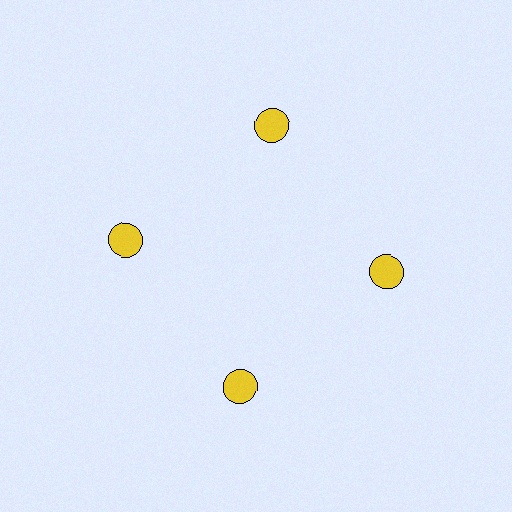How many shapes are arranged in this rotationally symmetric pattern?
There are 4 shapes, arranged in 4 groups of 1.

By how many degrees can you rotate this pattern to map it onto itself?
The pattern maps onto itself every 90 degrees of rotation.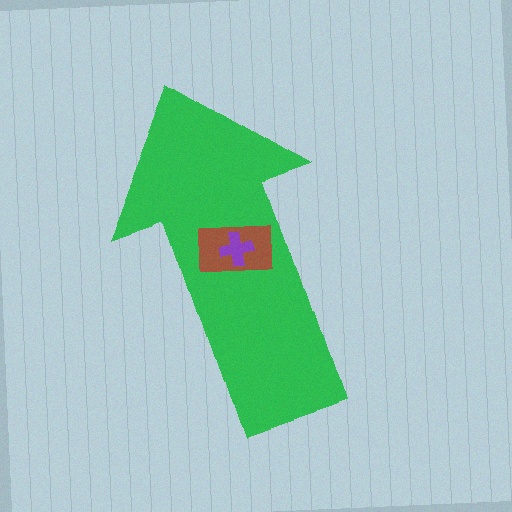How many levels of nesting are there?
3.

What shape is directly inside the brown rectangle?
The purple cross.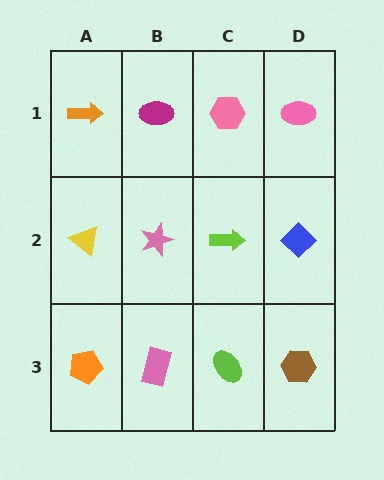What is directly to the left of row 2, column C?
A pink star.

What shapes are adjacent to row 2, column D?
A pink ellipse (row 1, column D), a brown hexagon (row 3, column D), a lime arrow (row 2, column C).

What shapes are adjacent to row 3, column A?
A yellow triangle (row 2, column A), a pink rectangle (row 3, column B).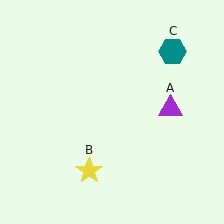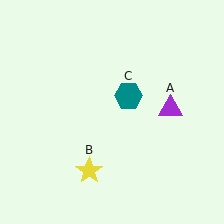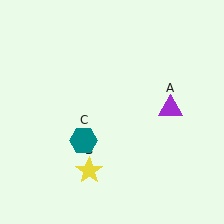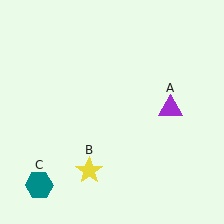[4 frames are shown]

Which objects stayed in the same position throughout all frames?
Purple triangle (object A) and yellow star (object B) remained stationary.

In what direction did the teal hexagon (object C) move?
The teal hexagon (object C) moved down and to the left.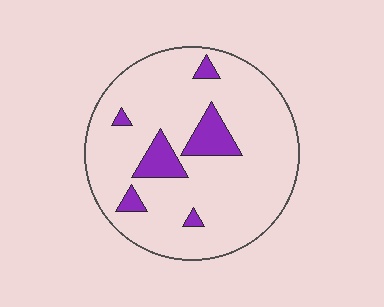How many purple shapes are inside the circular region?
6.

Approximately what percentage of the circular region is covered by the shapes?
Approximately 10%.